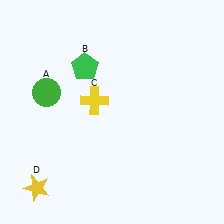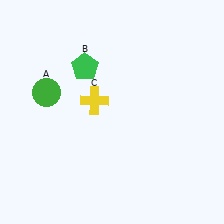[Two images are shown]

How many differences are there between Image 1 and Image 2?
There is 1 difference between the two images.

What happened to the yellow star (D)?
The yellow star (D) was removed in Image 2. It was in the bottom-left area of Image 1.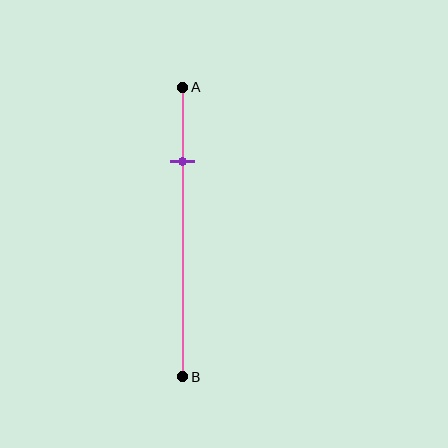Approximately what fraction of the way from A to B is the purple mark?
The purple mark is approximately 25% of the way from A to B.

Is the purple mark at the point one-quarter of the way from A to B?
Yes, the mark is approximately at the one-quarter point.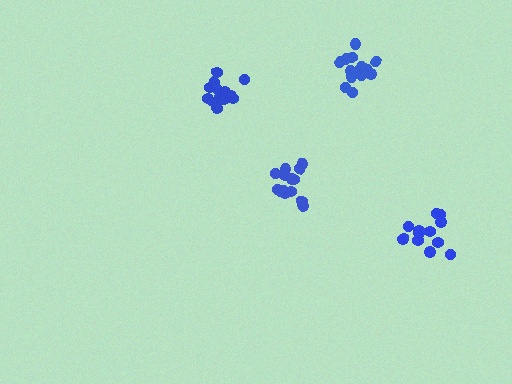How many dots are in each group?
Group 1: 12 dots, Group 2: 14 dots, Group 3: 16 dots, Group 4: 15 dots (57 total).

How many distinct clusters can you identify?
There are 4 distinct clusters.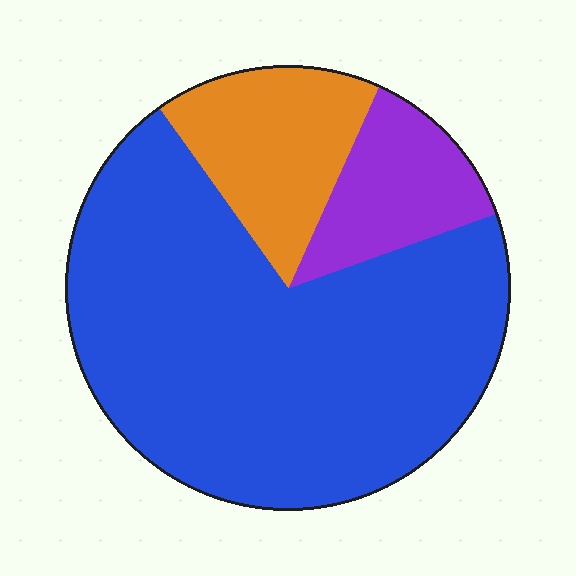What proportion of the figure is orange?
Orange covers around 15% of the figure.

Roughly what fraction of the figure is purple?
Purple takes up less than a quarter of the figure.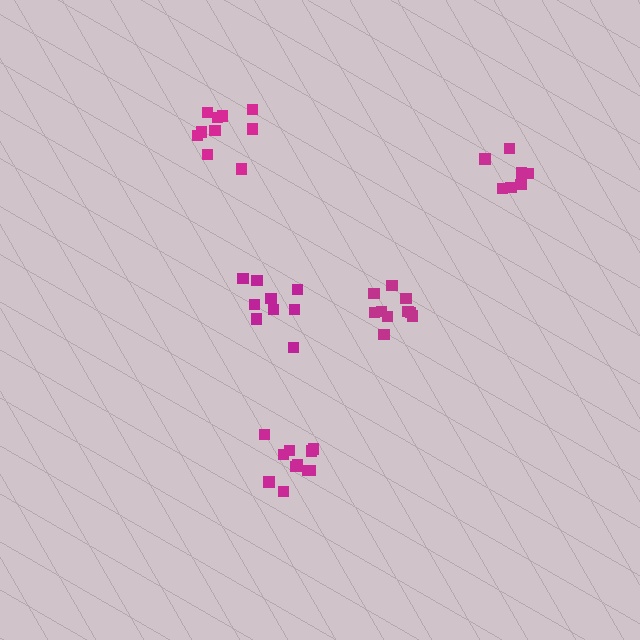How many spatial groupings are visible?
There are 5 spatial groupings.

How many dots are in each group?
Group 1: 10 dots, Group 2: 9 dots, Group 3: 7 dots, Group 4: 11 dots, Group 5: 10 dots (47 total).